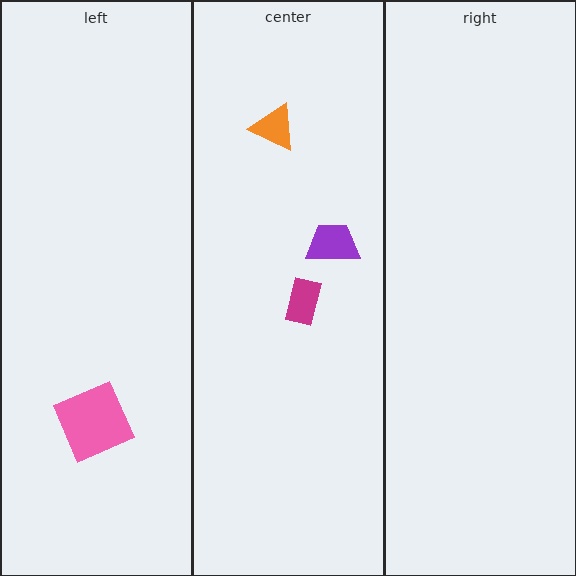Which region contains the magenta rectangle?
The center region.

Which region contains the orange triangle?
The center region.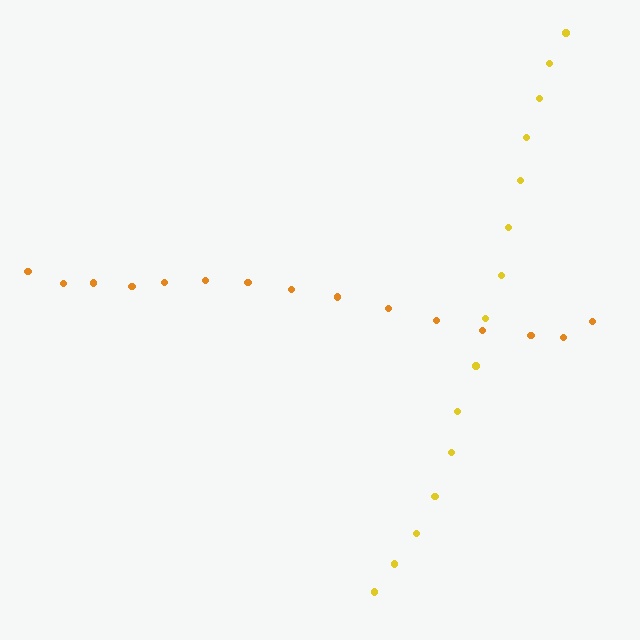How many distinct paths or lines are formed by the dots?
There are 2 distinct paths.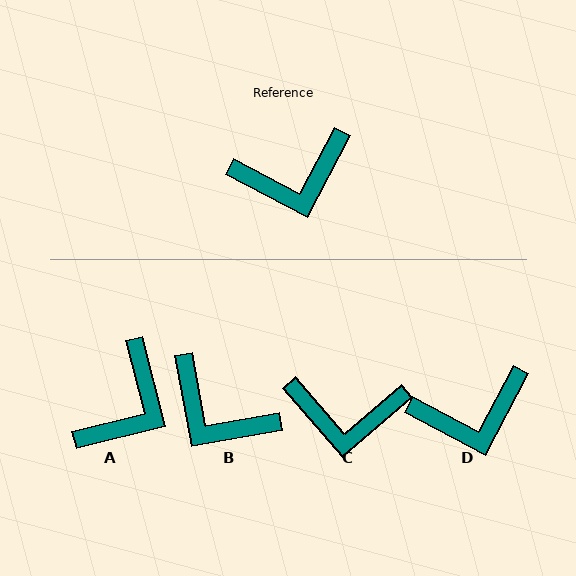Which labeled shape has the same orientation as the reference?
D.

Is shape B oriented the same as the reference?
No, it is off by about 52 degrees.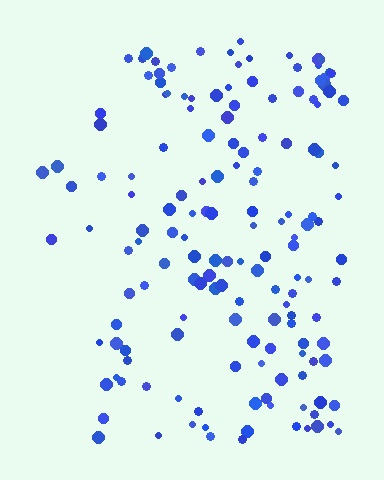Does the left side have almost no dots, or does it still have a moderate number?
Still a moderate number, just noticeably fewer than the right.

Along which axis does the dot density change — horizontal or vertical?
Horizontal.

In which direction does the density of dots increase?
From left to right, with the right side densest.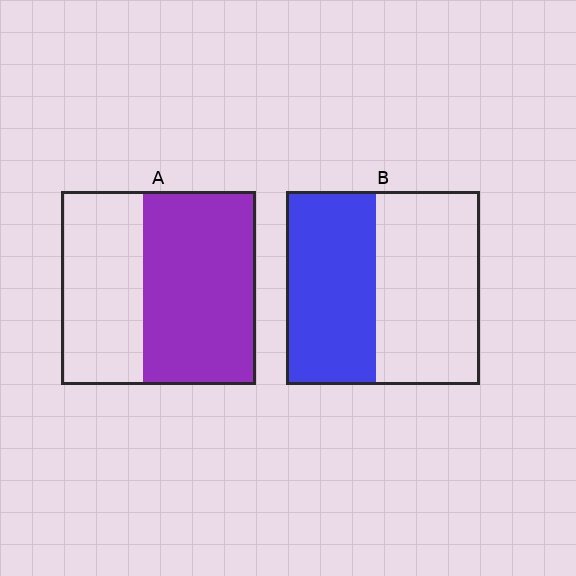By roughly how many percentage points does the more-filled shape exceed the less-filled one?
By roughly 10 percentage points (A over B).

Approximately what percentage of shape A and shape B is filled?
A is approximately 60% and B is approximately 45%.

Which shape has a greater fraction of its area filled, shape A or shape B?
Shape A.